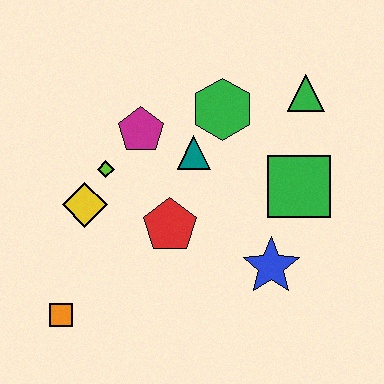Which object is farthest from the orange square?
The green triangle is farthest from the orange square.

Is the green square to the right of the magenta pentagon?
Yes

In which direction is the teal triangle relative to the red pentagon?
The teal triangle is above the red pentagon.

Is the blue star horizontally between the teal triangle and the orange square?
No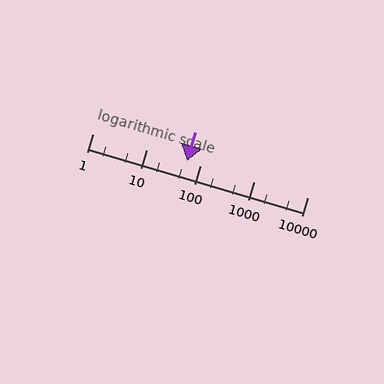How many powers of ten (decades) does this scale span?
The scale spans 4 decades, from 1 to 10000.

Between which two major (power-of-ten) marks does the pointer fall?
The pointer is between 10 and 100.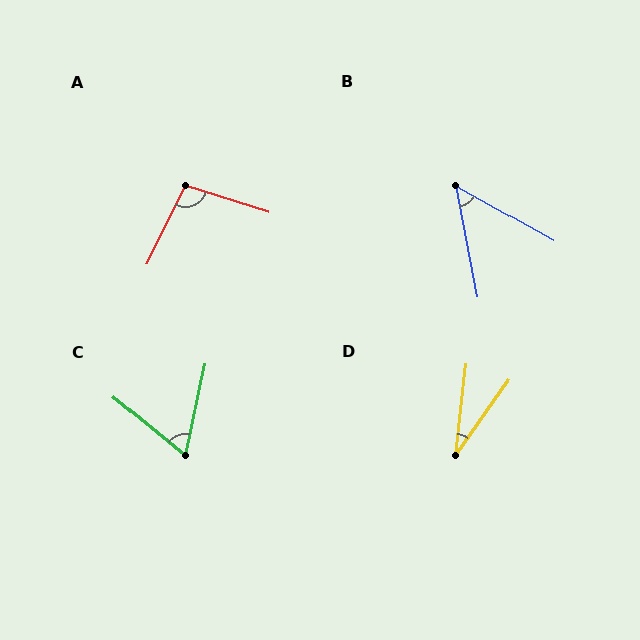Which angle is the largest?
A, at approximately 98 degrees.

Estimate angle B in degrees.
Approximately 50 degrees.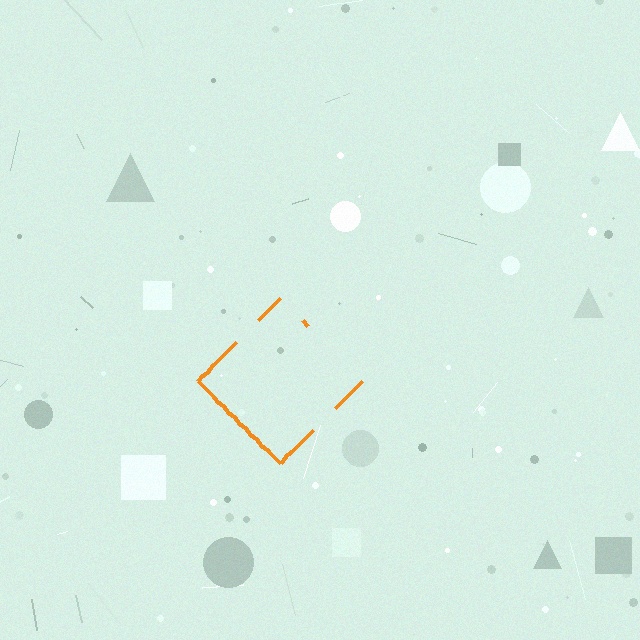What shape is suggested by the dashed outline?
The dashed outline suggests a diamond.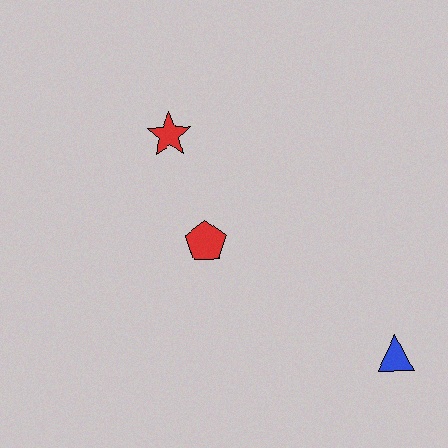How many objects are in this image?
There are 3 objects.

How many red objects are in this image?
There are 2 red objects.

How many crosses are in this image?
There are no crosses.